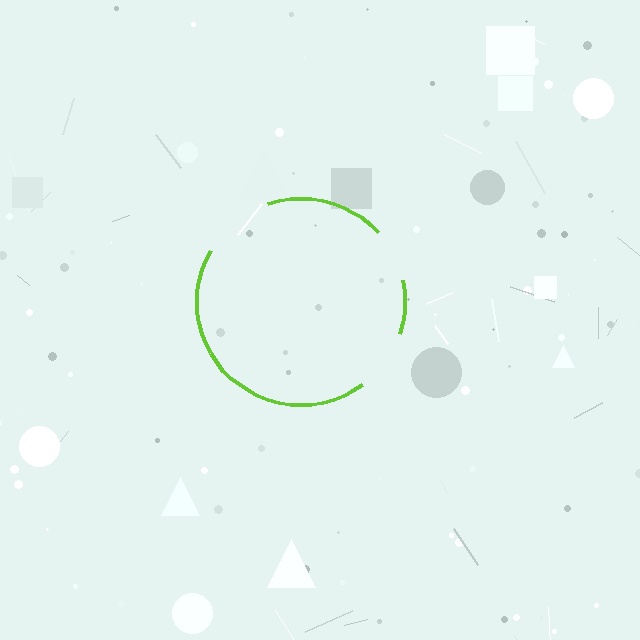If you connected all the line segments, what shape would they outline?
They would outline a circle.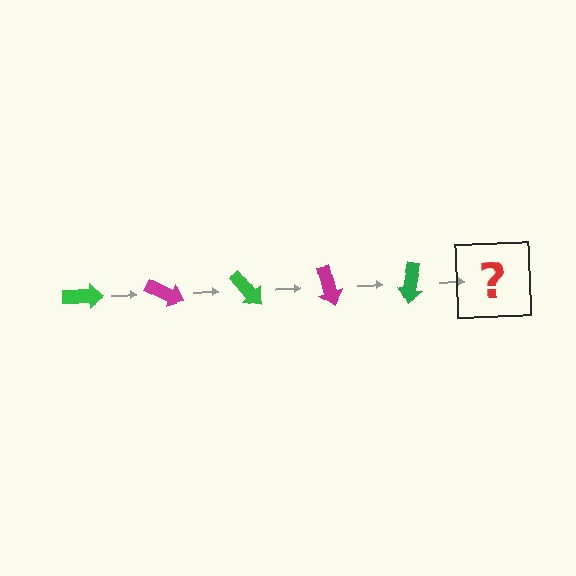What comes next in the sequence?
The next element should be a magenta arrow, rotated 125 degrees from the start.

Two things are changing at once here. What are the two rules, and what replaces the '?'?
The two rules are that it rotates 25 degrees each step and the color cycles through green and magenta. The '?' should be a magenta arrow, rotated 125 degrees from the start.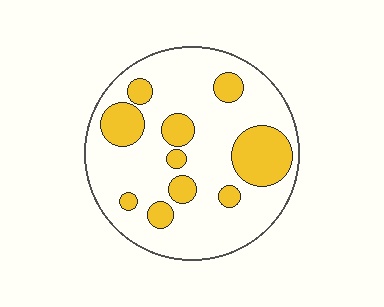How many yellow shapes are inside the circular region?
10.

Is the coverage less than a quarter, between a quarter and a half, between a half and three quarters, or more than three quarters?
Less than a quarter.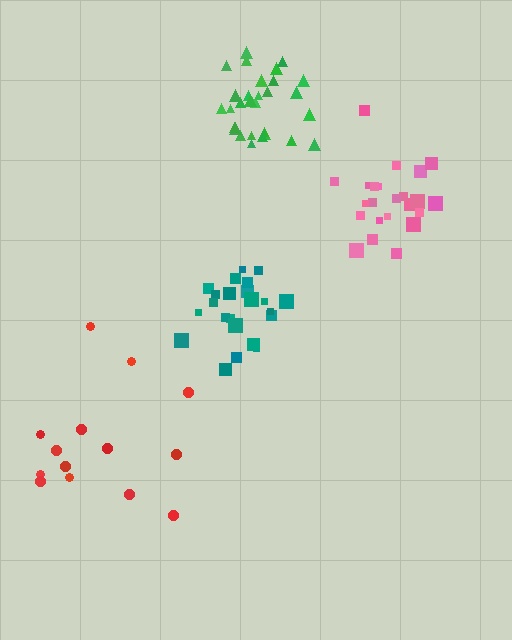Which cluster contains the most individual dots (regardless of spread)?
Green (30).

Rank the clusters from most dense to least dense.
green, pink, teal, red.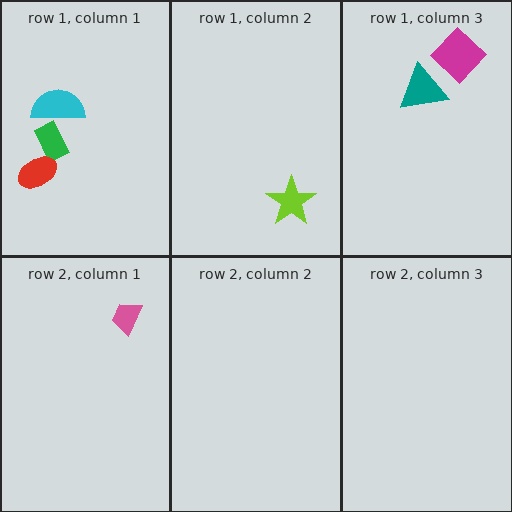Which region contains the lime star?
The row 1, column 2 region.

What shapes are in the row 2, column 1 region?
The pink trapezoid.